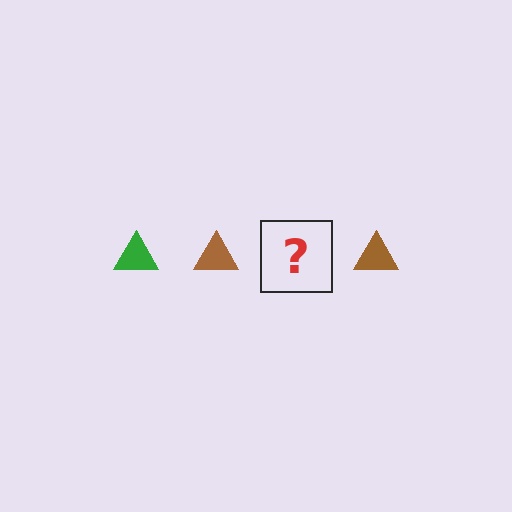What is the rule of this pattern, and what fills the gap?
The rule is that the pattern cycles through green, brown triangles. The gap should be filled with a green triangle.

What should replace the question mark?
The question mark should be replaced with a green triangle.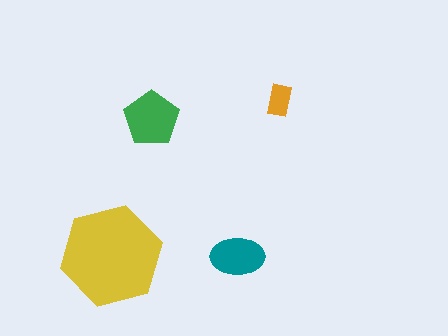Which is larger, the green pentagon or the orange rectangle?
The green pentagon.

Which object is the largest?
The yellow hexagon.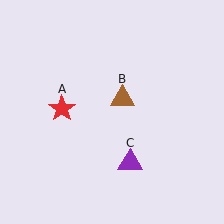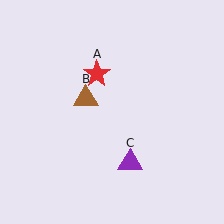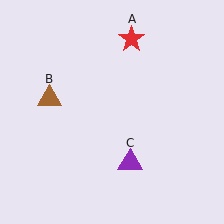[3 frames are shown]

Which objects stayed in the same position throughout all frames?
Purple triangle (object C) remained stationary.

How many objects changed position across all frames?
2 objects changed position: red star (object A), brown triangle (object B).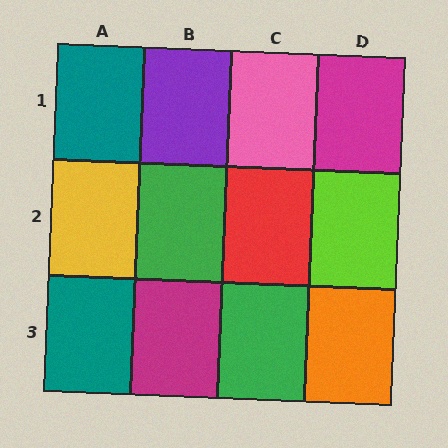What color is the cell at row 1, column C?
Pink.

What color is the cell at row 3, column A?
Teal.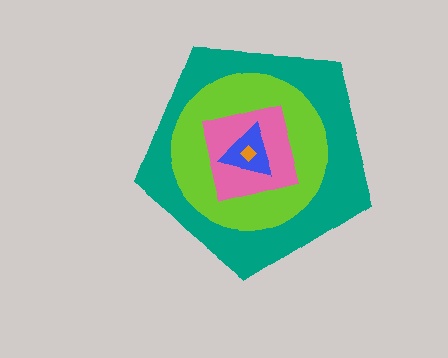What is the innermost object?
The orange diamond.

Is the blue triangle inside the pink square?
Yes.